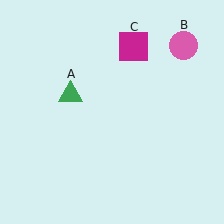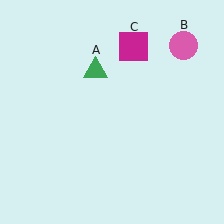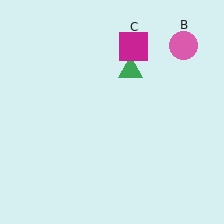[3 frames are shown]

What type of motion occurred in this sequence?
The green triangle (object A) rotated clockwise around the center of the scene.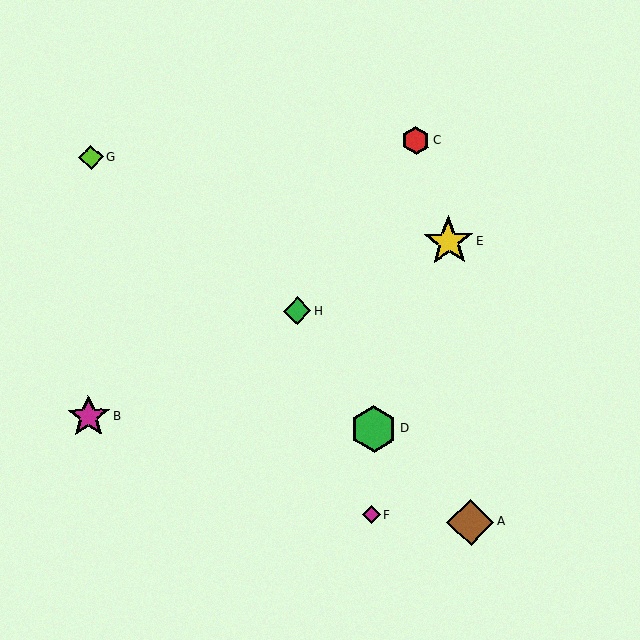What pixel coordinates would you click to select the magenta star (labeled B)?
Click at (88, 416) to select the magenta star B.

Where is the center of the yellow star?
The center of the yellow star is at (449, 242).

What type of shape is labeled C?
Shape C is a red hexagon.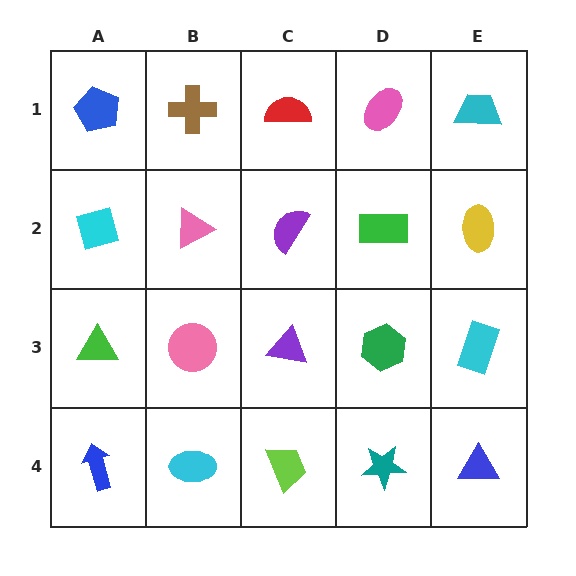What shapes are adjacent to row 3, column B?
A pink triangle (row 2, column B), a cyan ellipse (row 4, column B), a green triangle (row 3, column A), a purple triangle (row 3, column C).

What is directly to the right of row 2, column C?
A green rectangle.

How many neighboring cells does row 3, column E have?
3.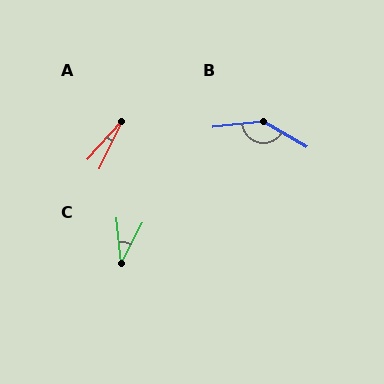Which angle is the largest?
B, at approximately 143 degrees.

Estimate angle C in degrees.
Approximately 34 degrees.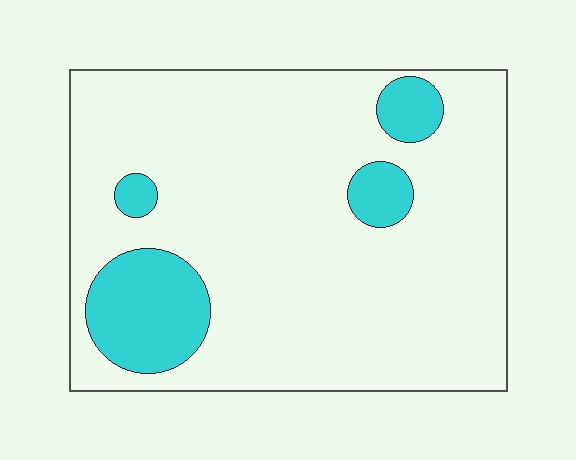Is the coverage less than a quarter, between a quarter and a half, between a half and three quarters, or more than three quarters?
Less than a quarter.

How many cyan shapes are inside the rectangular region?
4.